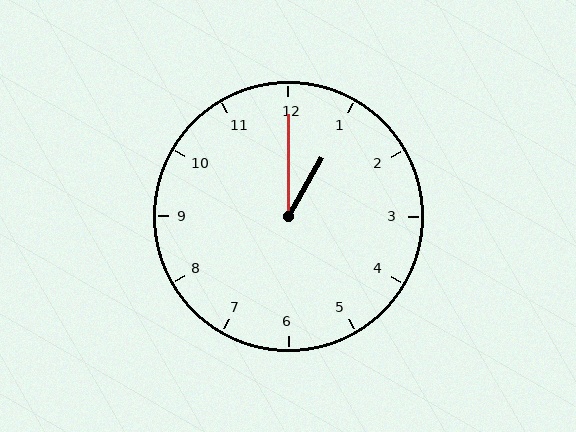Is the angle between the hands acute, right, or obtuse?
It is acute.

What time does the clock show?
1:00.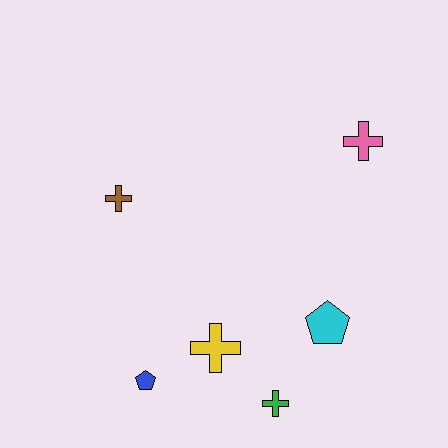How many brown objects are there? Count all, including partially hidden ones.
There is 1 brown object.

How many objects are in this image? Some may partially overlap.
There are 6 objects.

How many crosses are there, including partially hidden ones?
There are 4 crosses.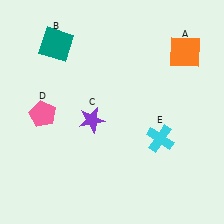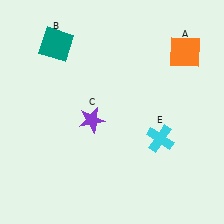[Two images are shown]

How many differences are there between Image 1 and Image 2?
There is 1 difference between the two images.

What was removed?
The pink pentagon (D) was removed in Image 2.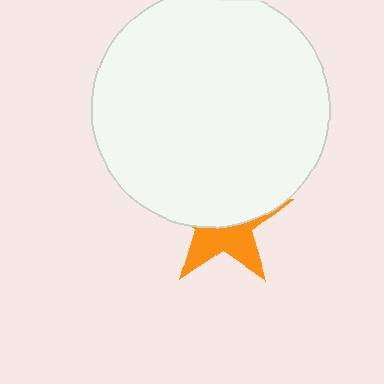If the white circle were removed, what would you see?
You would see the complete orange star.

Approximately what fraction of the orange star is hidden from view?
Roughly 57% of the orange star is hidden behind the white circle.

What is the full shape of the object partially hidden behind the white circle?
The partially hidden object is an orange star.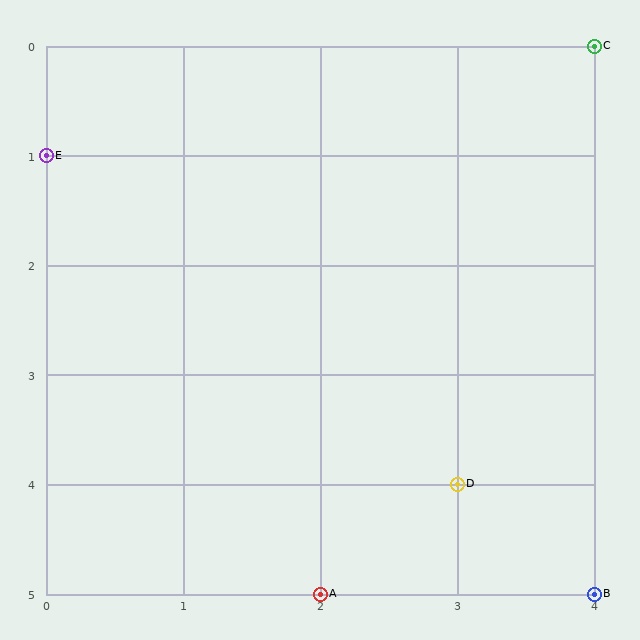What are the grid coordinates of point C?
Point C is at grid coordinates (4, 0).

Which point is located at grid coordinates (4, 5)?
Point B is at (4, 5).